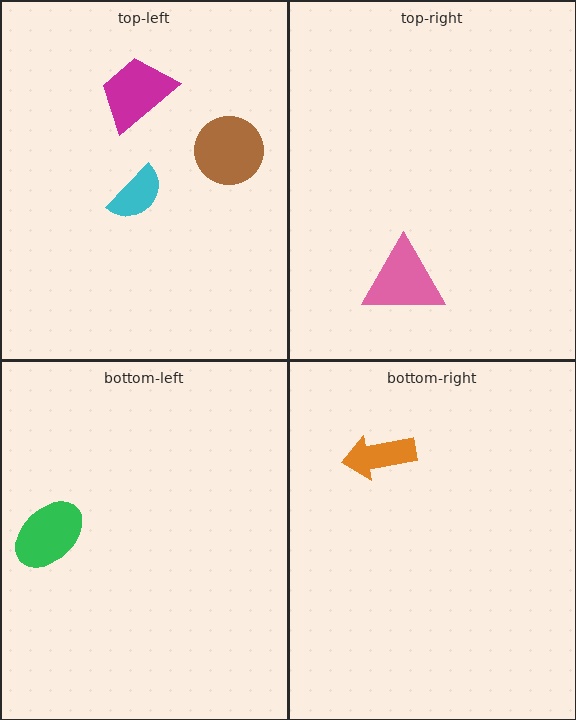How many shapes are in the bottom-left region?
1.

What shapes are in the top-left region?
The cyan semicircle, the brown circle, the magenta trapezoid.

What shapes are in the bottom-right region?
The orange arrow.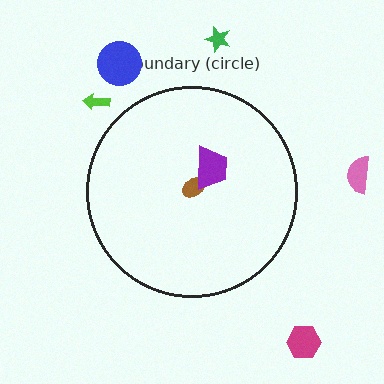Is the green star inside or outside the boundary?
Outside.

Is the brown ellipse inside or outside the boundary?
Inside.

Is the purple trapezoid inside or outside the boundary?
Inside.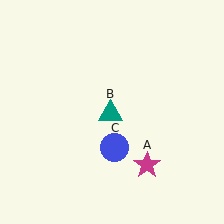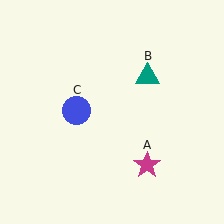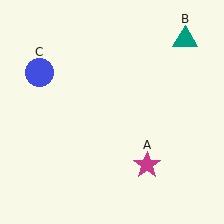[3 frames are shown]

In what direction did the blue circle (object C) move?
The blue circle (object C) moved up and to the left.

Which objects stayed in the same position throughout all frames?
Magenta star (object A) remained stationary.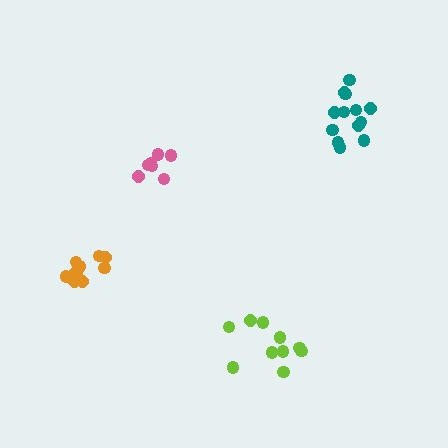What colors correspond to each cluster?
The clusters are colored: teal, lime, orange, pink.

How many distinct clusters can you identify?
There are 4 distinct clusters.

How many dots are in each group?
Group 1: 13 dots, Group 2: 10 dots, Group 3: 11 dots, Group 4: 7 dots (41 total).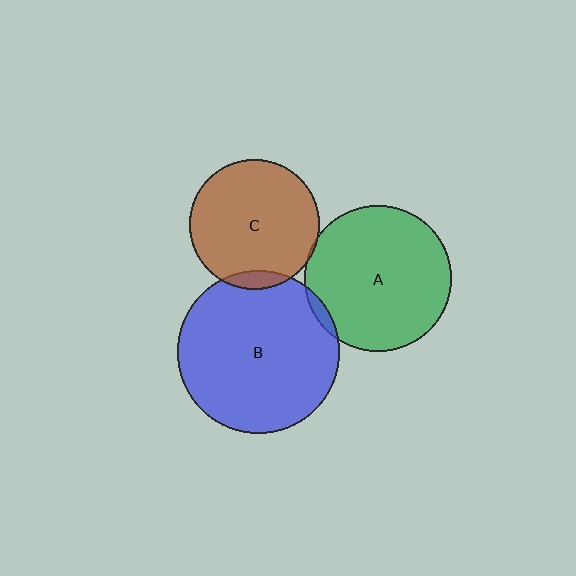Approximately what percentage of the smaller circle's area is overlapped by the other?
Approximately 5%.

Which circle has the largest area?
Circle B (blue).